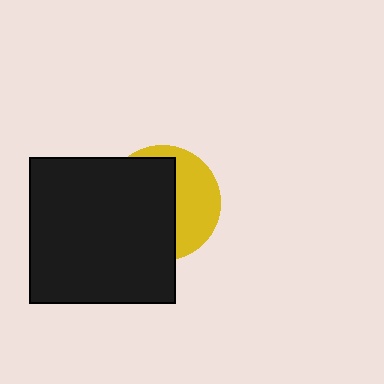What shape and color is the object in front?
The object in front is a black square.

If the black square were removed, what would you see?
You would see the complete yellow circle.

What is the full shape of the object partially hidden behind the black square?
The partially hidden object is a yellow circle.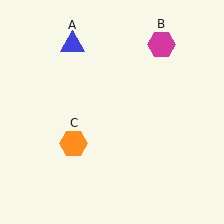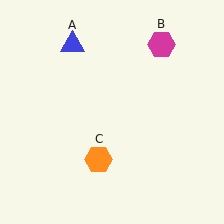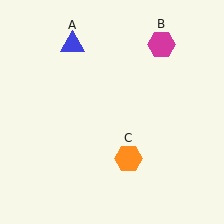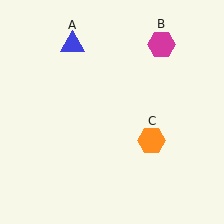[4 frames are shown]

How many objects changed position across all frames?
1 object changed position: orange hexagon (object C).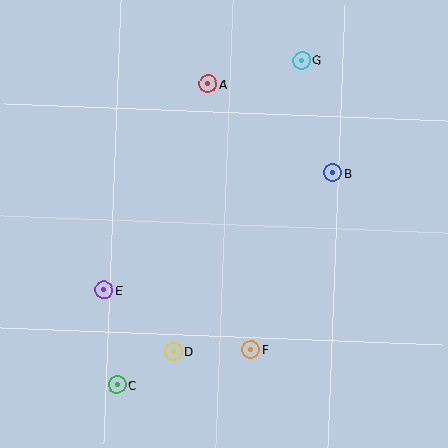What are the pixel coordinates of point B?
Point B is at (333, 173).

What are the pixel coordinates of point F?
Point F is at (251, 350).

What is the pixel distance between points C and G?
The distance between C and G is 373 pixels.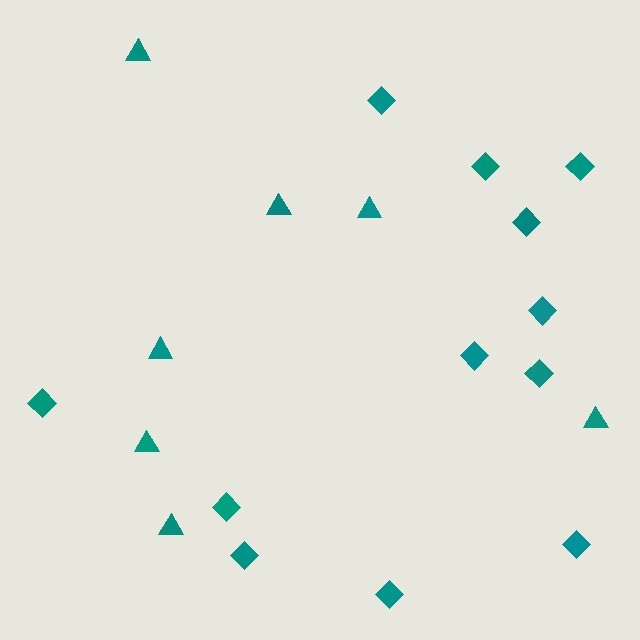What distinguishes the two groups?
There are 2 groups: one group of triangles (7) and one group of diamonds (12).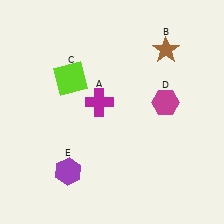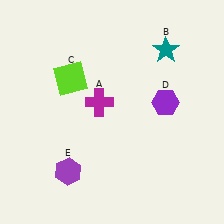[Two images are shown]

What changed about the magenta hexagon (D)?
In Image 1, D is magenta. In Image 2, it changed to purple.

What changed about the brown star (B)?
In Image 1, B is brown. In Image 2, it changed to teal.